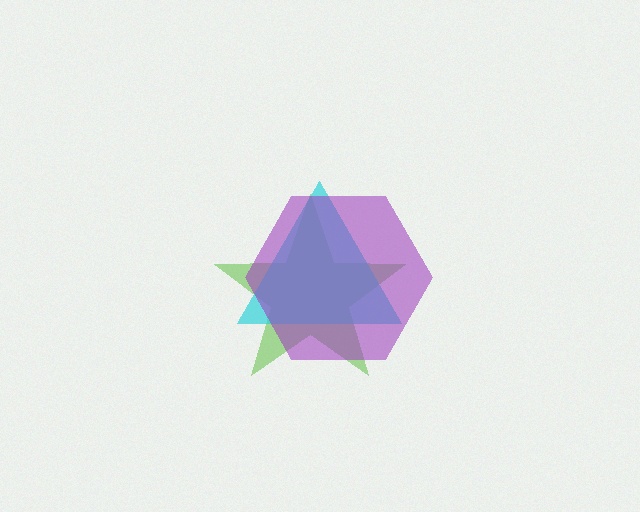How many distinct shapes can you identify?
There are 3 distinct shapes: a lime star, a cyan triangle, a purple hexagon.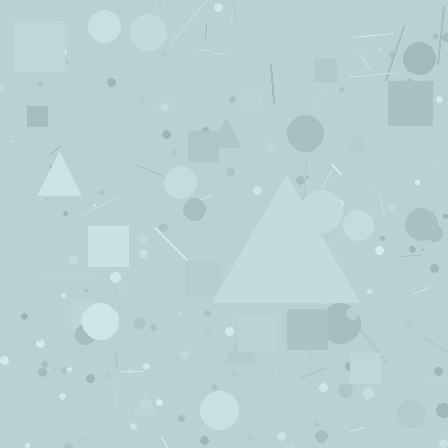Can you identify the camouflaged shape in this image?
The camouflaged shape is a triangle.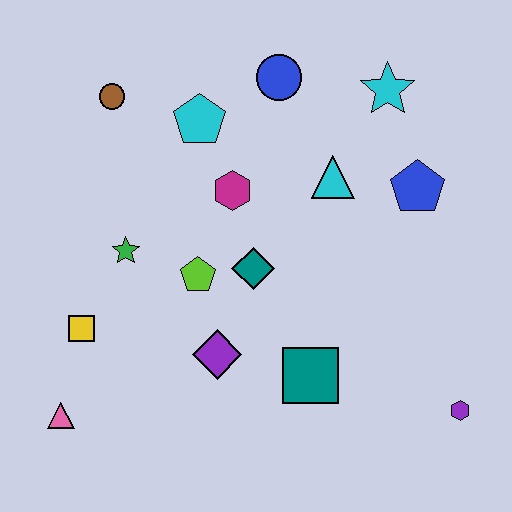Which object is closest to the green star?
The lime pentagon is closest to the green star.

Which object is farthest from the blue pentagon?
The pink triangle is farthest from the blue pentagon.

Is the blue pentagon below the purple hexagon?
No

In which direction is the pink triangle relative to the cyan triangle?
The pink triangle is to the left of the cyan triangle.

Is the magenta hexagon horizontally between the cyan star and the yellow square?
Yes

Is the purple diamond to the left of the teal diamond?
Yes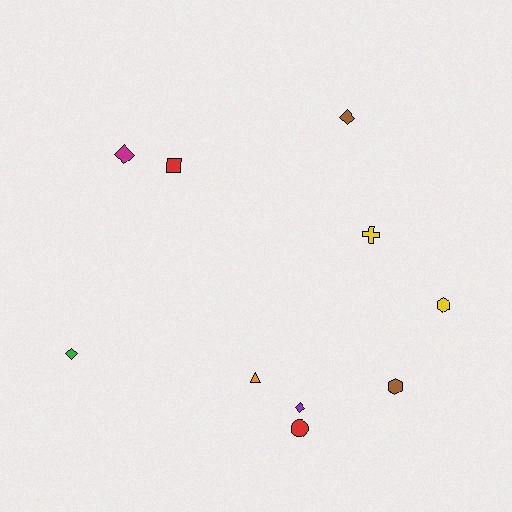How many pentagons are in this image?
There are no pentagons.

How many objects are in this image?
There are 10 objects.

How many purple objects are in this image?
There is 1 purple object.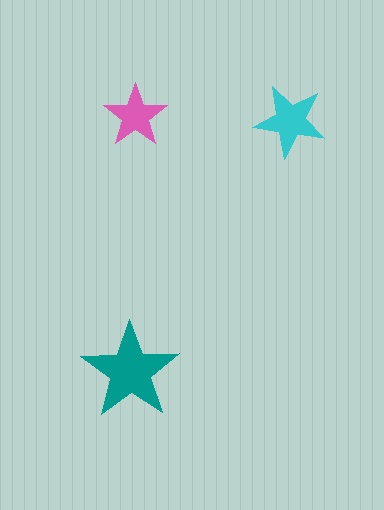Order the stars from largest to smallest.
the teal one, the cyan one, the pink one.